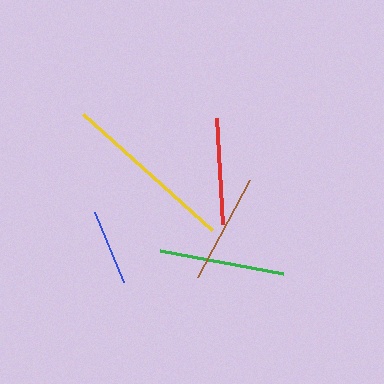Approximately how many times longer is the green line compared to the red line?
The green line is approximately 1.2 times the length of the red line.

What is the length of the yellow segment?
The yellow segment is approximately 174 pixels long.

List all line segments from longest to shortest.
From longest to shortest: yellow, green, brown, red, blue.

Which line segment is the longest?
The yellow line is the longest at approximately 174 pixels.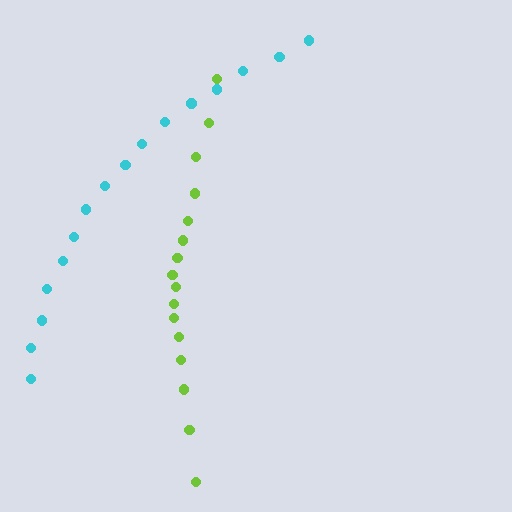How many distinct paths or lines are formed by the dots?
There are 2 distinct paths.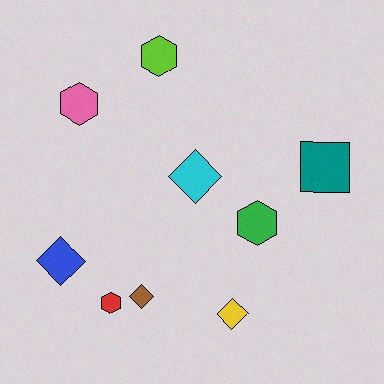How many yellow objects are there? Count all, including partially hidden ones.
There is 1 yellow object.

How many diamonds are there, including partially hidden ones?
There are 4 diamonds.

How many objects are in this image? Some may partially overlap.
There are 9 objects.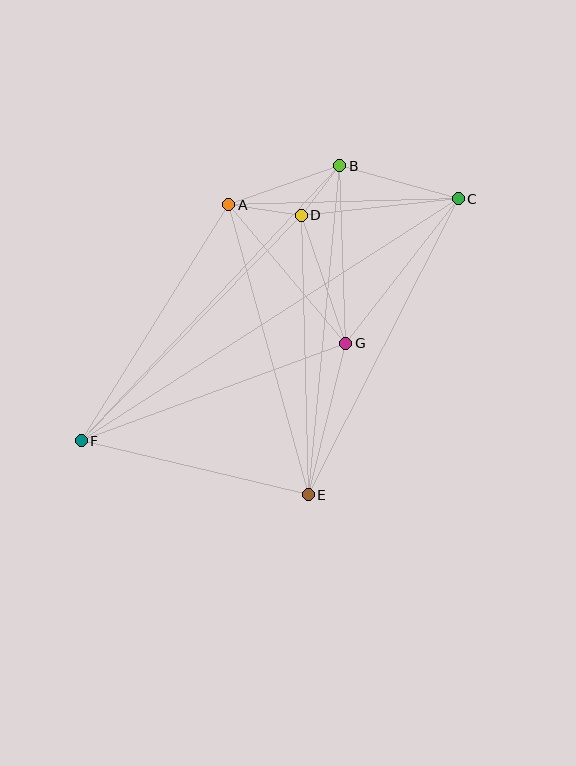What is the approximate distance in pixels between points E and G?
The distance between E and G is approximately 156 pixels.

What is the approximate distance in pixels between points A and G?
The distance between A and G is approximately 181 pixels.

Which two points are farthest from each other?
Points C and F are farthest from each other.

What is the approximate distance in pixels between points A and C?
The distance between A and C is approximately 229 pixels.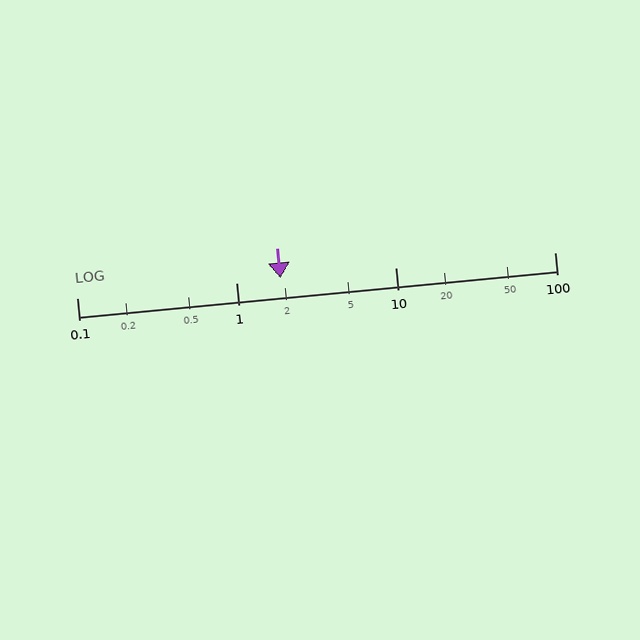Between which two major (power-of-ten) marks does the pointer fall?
The pointer is between 1 and 10.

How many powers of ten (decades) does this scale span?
The scale spans 3 decades, from 0.1 to 100.